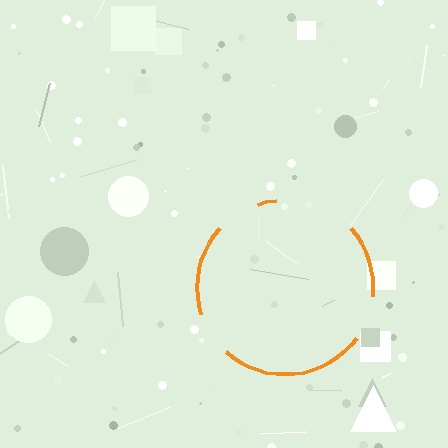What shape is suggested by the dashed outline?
The dashed outline suggests a circle.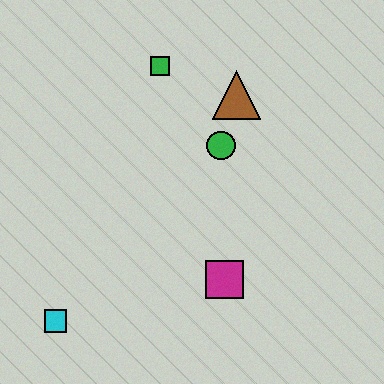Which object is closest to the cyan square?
The magenta square is closest to the cyan square.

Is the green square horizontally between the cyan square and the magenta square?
Yes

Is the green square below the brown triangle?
No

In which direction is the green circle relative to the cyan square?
The green circle is above the cyan square.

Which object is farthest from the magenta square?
The green square is farthest from the magenta square.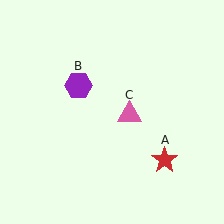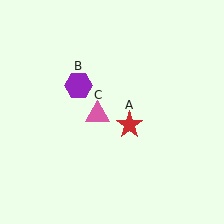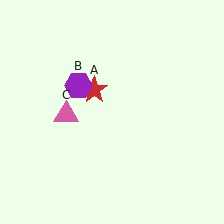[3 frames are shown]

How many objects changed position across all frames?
2 objects changed position: red star (object A), pink triangle (object C).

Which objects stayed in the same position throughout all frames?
Purple hexagon (object B) remained stationary.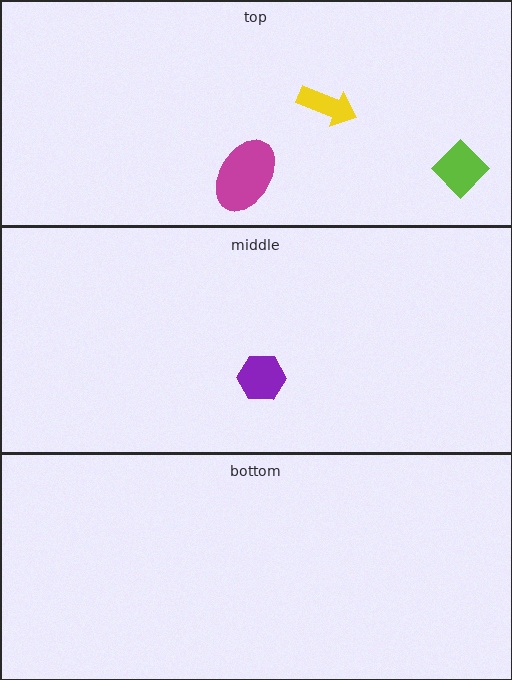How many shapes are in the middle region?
1.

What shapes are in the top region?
The lime diamond, the magenta ellipse, the yellow arrow.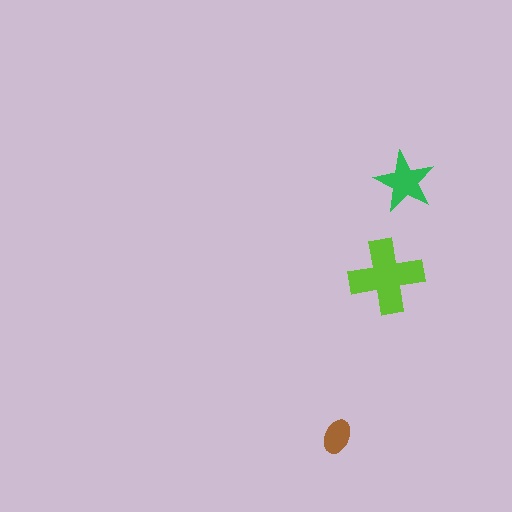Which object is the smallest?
The brown ellipse.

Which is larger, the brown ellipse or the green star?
The green star.